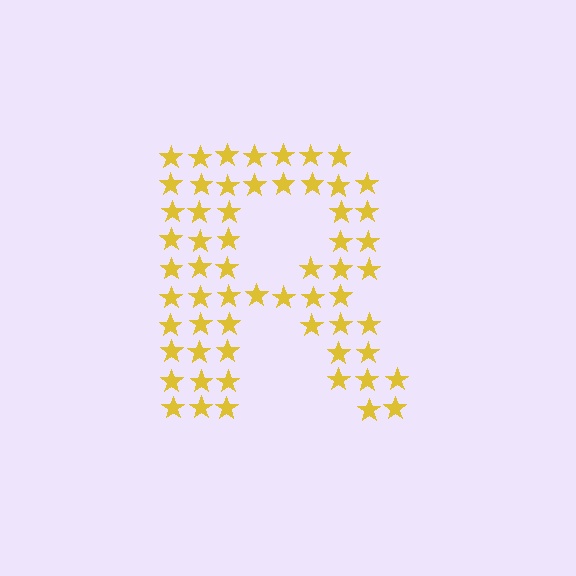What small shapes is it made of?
It is made of small stars.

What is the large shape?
The large shape is the letter R.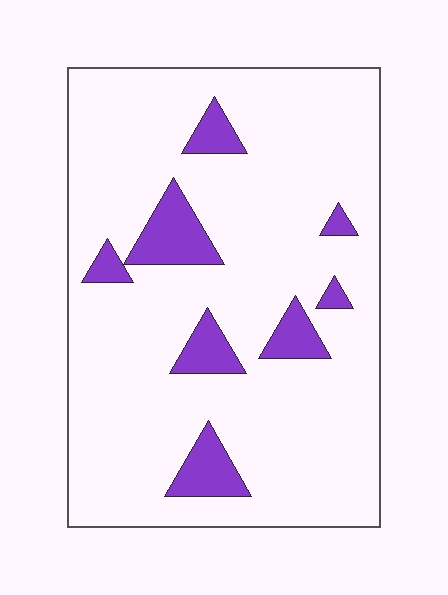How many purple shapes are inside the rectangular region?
8.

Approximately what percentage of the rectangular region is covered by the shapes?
Approximately 10%.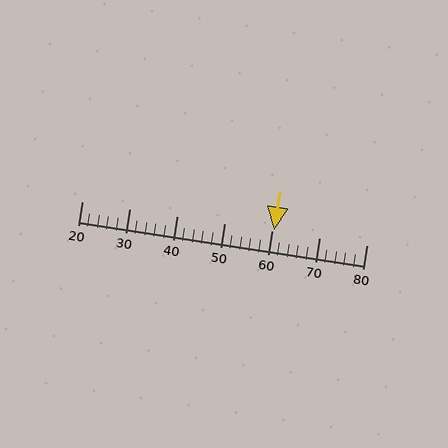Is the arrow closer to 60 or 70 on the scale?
The arrow is closer to 60.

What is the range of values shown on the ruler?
The ruler shows values from 20 to 80.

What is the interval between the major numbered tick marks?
The major tick marks are spaced 10 units apart.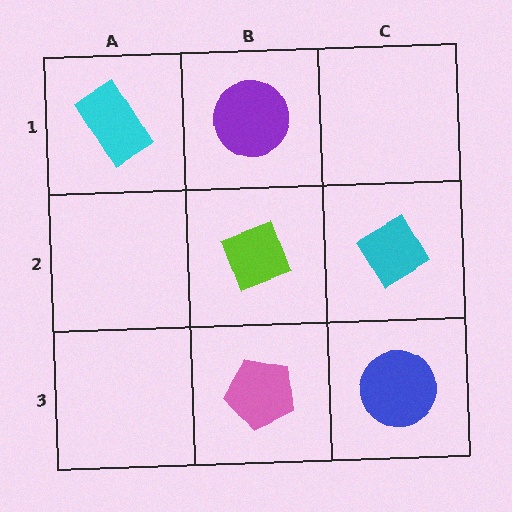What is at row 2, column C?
A cyan diamond.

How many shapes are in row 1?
2 shapes.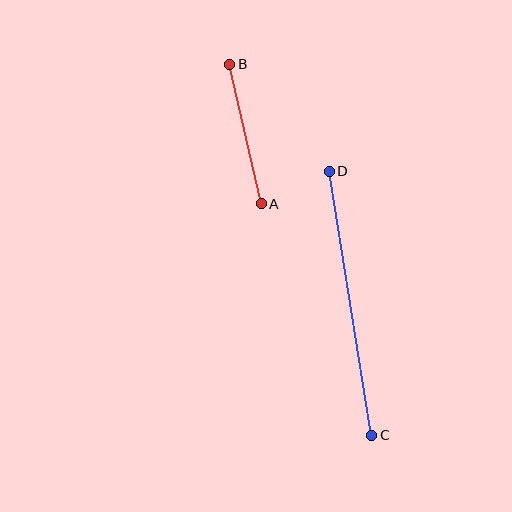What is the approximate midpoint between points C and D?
The midpoint is at approximately (350, 303) pixels.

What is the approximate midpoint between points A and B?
The midpoint is at approximately (245, 134) pixels.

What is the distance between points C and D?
The distance is approximately 267 pixels.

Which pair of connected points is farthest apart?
Points C and D are farthest apart.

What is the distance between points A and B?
The distance is approximately 143 pixels.